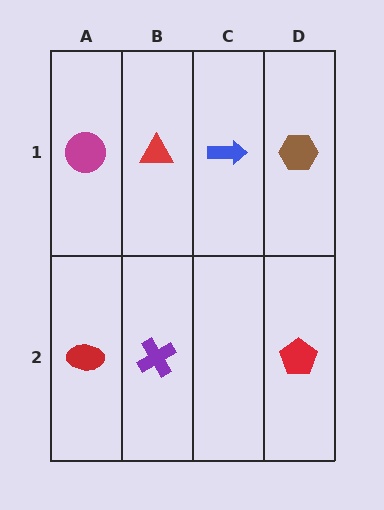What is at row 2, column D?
A red pentagon.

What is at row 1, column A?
A magenta circle.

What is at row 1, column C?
A blue arrow.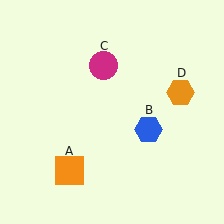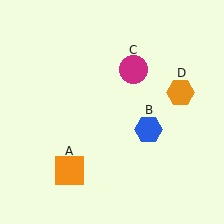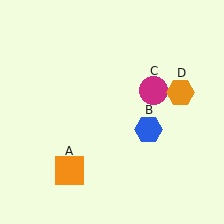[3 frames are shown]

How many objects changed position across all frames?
1 object changed position: magenta circle (object C).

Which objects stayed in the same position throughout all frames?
Orange square (object A) and blue hexagon (object B) and orange hexagon (object D) remained stationary.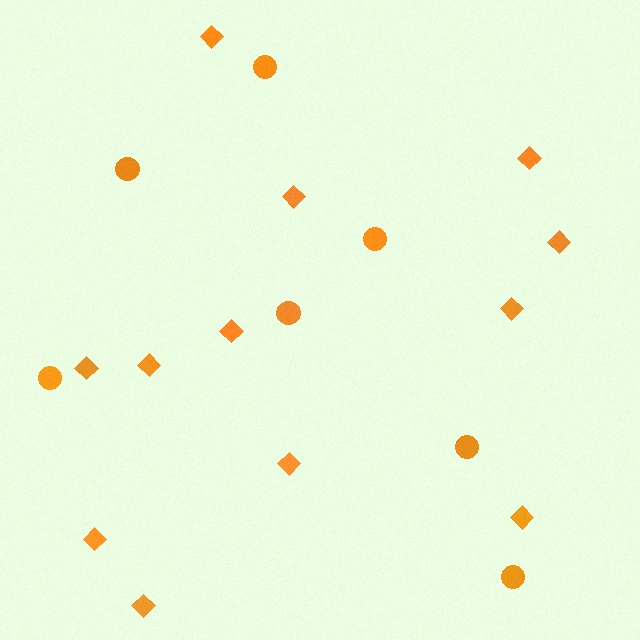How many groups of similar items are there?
There are 2 groups: one group of circles (7) and one group of diamonds (12).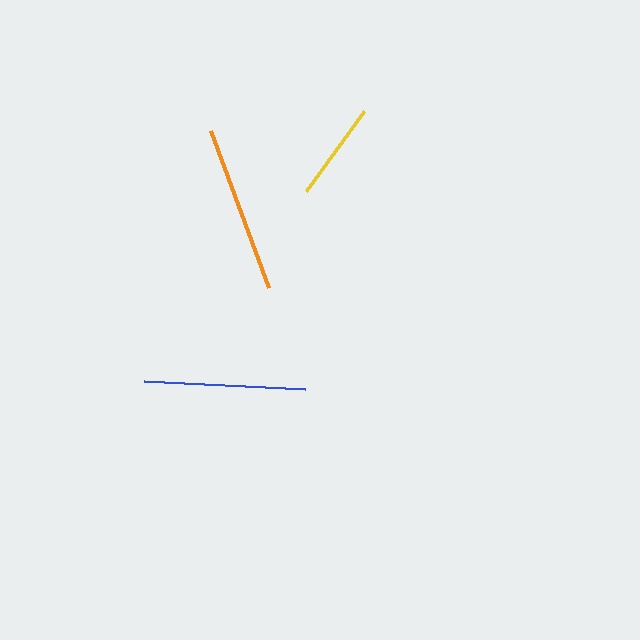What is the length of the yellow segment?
The yellow segment is approximately 99 pixels long.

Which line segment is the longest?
The orange line is the longest at approximately 167 pixels.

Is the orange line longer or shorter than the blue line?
The orange line is longer than the blue line.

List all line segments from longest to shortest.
From longest to shortest: orange, blue, yellow.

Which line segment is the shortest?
The yellow line is the shortest at approximately 99 pixels.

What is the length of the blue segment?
The blue segment is approximately 161 pixels long.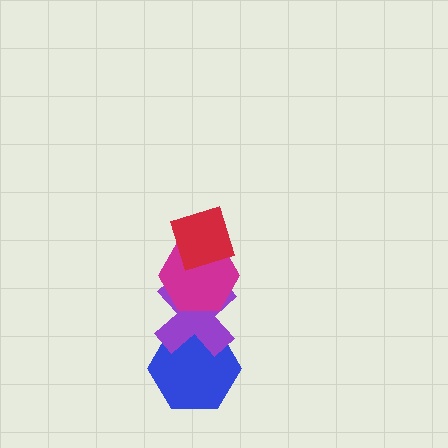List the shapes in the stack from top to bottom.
From top to bottom: the red diamond, the magenta hexagon, the purple cross, the blue hexagon.